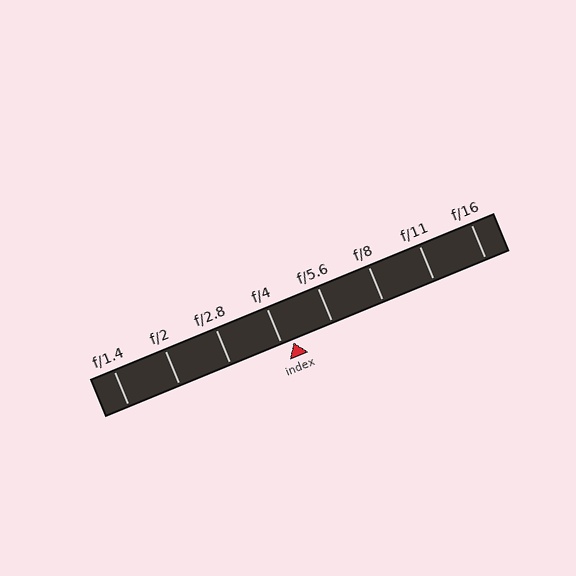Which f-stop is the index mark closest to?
The index mark is closest to f/4.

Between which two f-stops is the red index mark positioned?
The index mark is between f/4 and f/5.6.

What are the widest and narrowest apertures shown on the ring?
The widest aperture shown is f/1.4 and the narrowest is f/16.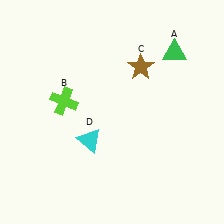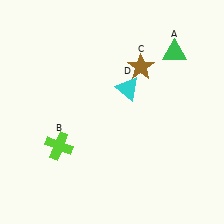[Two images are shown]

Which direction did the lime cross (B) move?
The lime cross (B) moved down.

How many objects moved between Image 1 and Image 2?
2 objects moved between the two images.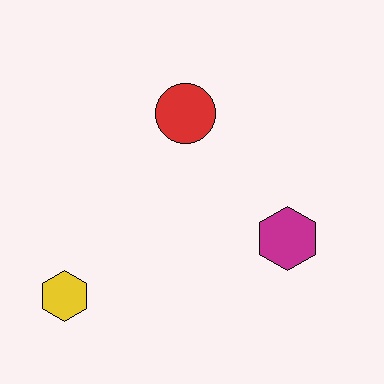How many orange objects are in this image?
There are no orange objects.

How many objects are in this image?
There are 3 objects.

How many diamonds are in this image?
There are no diamonds.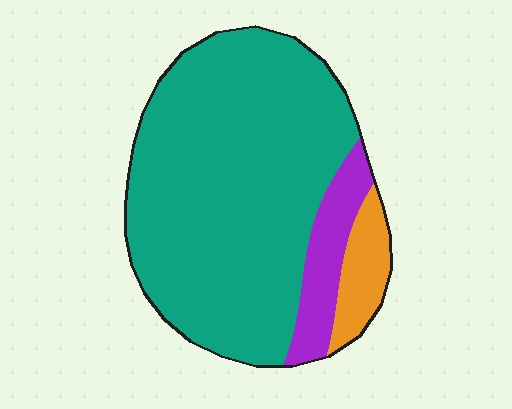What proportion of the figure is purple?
Purple covers 12% of the figure.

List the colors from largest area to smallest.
From largest to smallest: teal, purple, orange.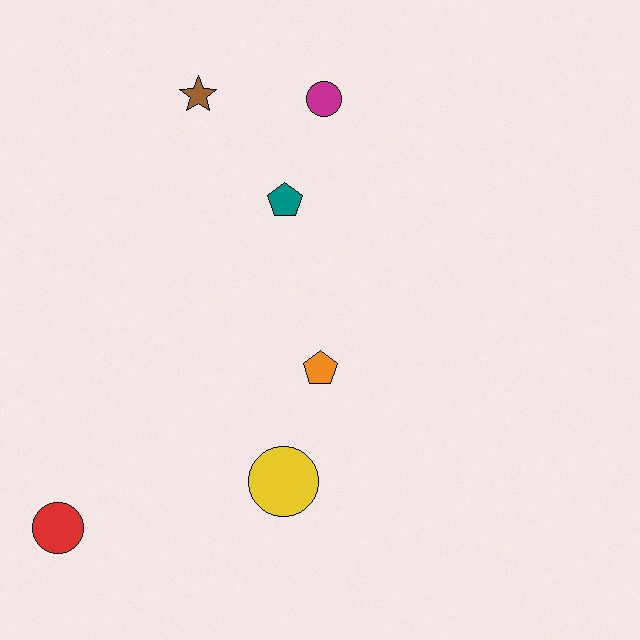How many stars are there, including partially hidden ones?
There is 1 star.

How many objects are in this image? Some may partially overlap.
There are 6 objects.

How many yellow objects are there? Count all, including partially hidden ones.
There is 1 yellow object.